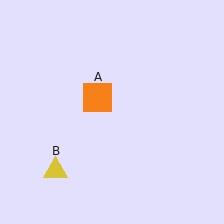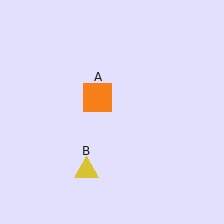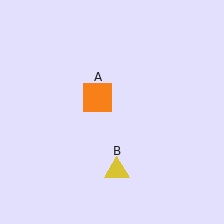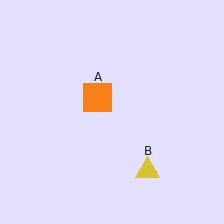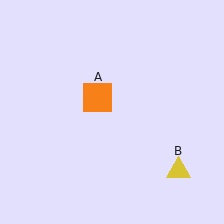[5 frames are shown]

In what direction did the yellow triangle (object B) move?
The yellow triangle (object B) moved right.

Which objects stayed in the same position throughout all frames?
Orange square (object A) remained stationary.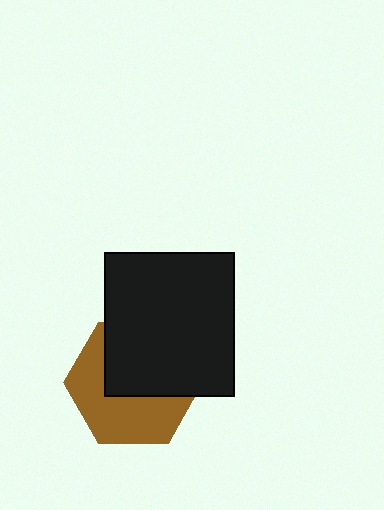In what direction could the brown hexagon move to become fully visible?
The brown hexagon could move down. That would shift it out from behind the black rectangle entirely.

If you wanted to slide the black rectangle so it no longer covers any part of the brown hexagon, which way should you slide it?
Slide it up — that is the most direct way to separate the two shapes.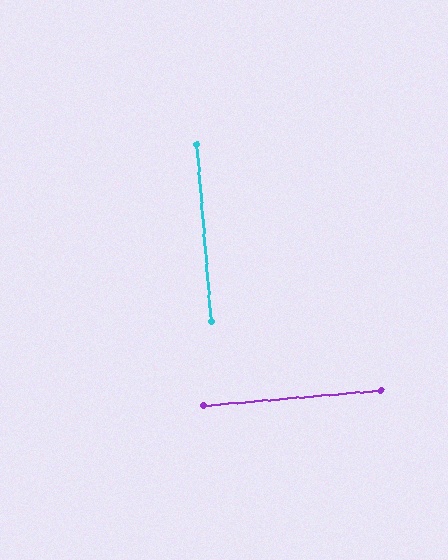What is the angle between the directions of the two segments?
Approximately 90 degrees.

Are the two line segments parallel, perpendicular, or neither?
Perpendicular — they meet at approximately 90°.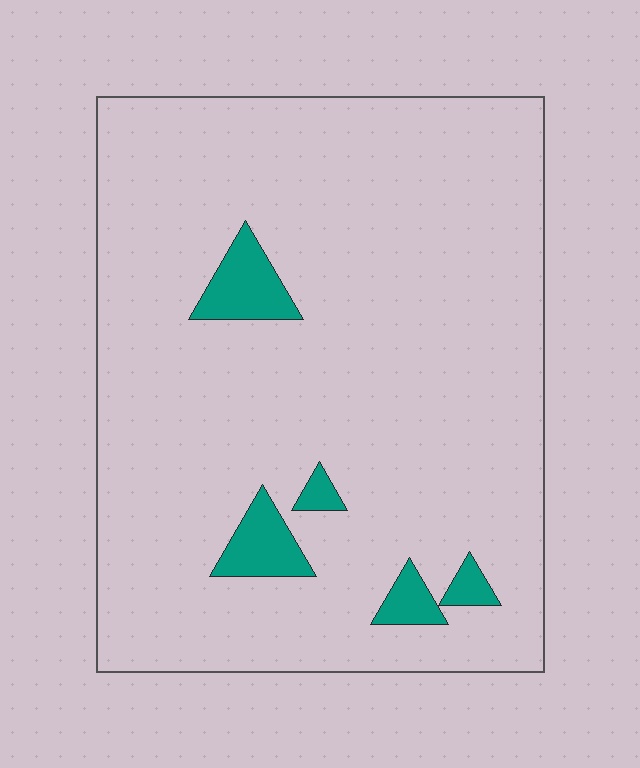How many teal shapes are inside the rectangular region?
5.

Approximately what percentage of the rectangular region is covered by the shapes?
Approximately 5%.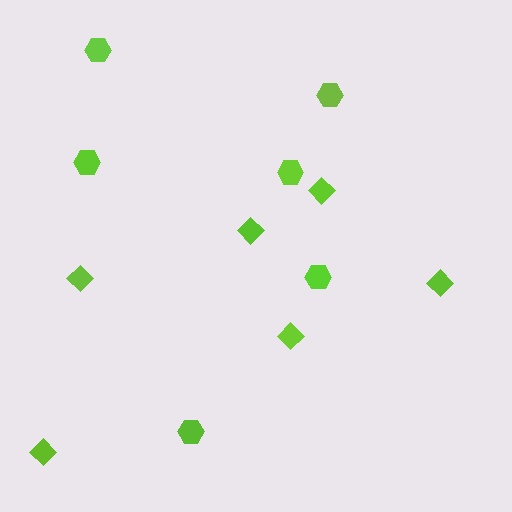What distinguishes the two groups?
There are 2 groups: one group of hexagons (6) and one group of diamonds (6).